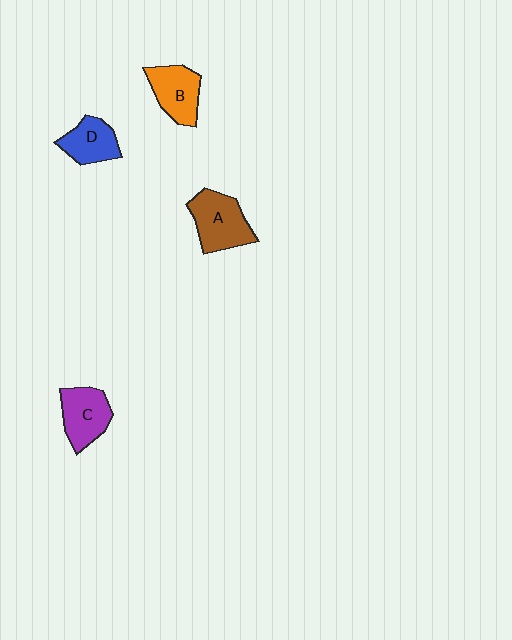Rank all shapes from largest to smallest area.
From largest to smallest: A (brown), C (purple), B (orange), D (blue).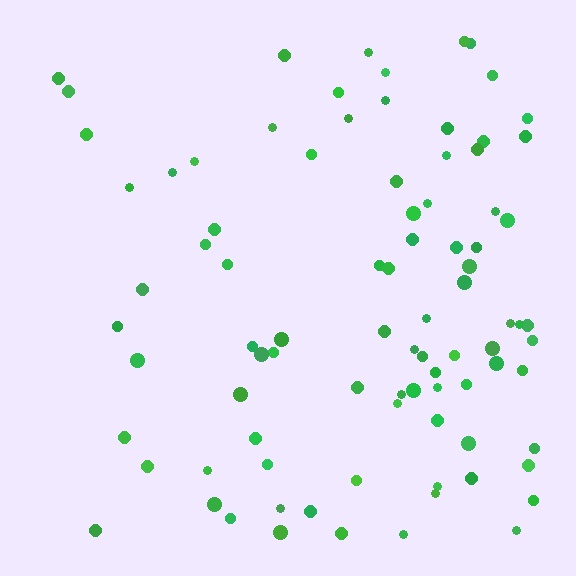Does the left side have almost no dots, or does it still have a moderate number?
Still a moderate number, just noticeably fewer than the right.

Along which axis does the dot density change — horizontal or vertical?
Horizontal.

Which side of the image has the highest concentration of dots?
The right.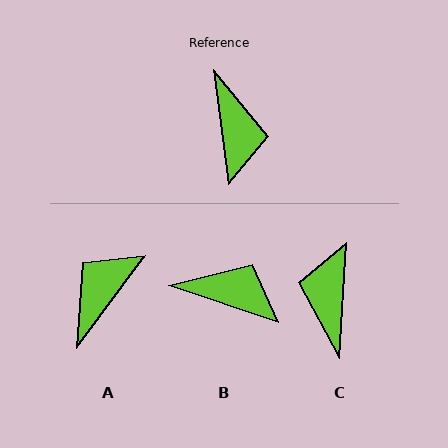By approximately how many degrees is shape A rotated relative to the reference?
Approximately 136 degrees counter-clockwise.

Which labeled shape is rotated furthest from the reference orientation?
C, about 169 degrees away.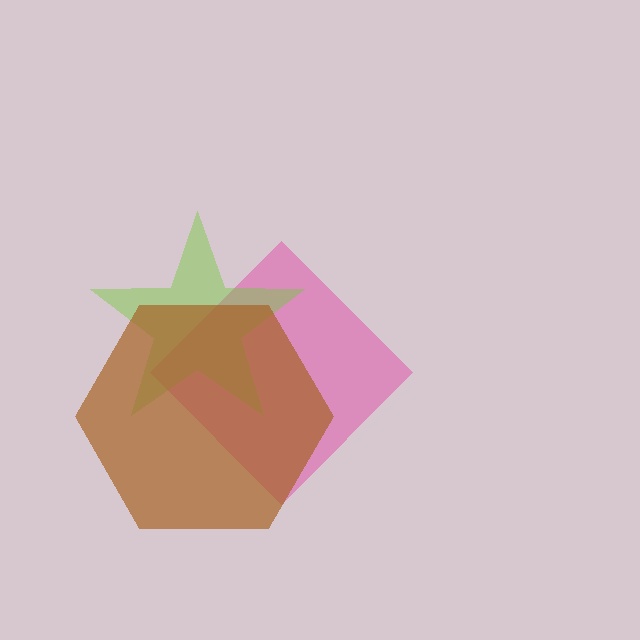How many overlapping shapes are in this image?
There are 3 overlapping shapes in the image.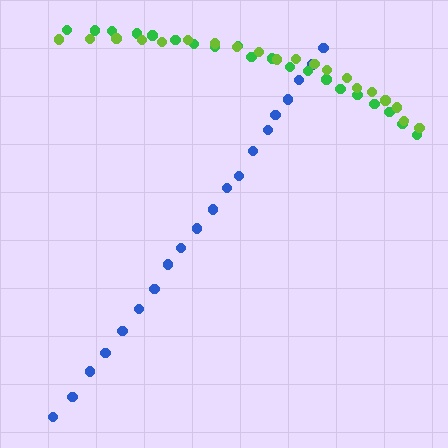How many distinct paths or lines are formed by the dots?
There are 3 distinct paths.